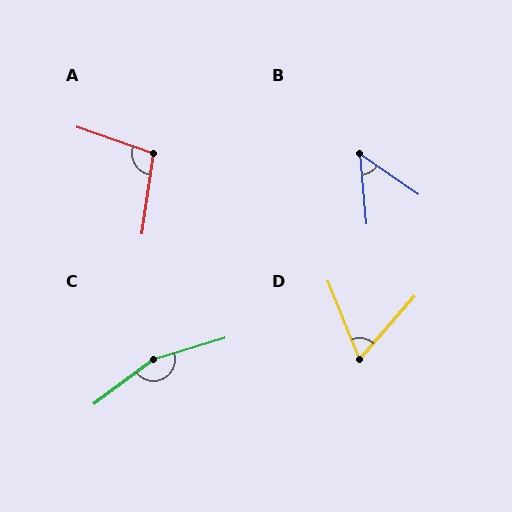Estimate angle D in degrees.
Approximately 63 degrees.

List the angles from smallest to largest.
B (50°), D (63°), A (101°), C (160°).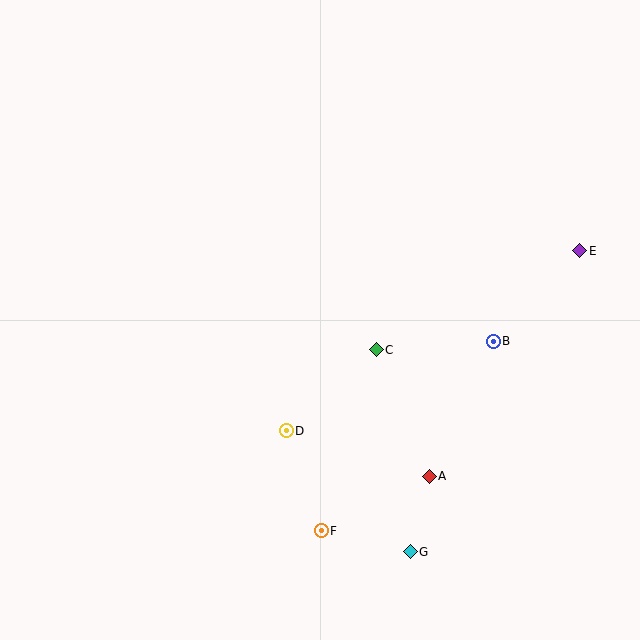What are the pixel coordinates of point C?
Point C is at (376, 350).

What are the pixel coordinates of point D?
Point D is at (286, 431).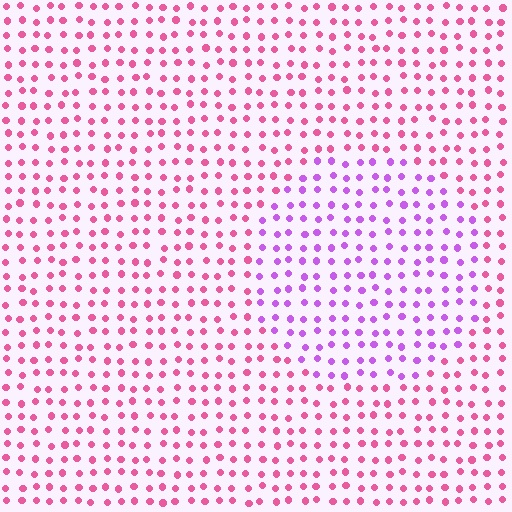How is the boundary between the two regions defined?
The boundary is defined purely by a slight shift in hue (about 46 degrees). Spacing, size, and orientation are identical on both sides.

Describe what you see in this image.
The image is filled with small pink elements in a uniform arrangement. A circle-shaped region is visible where the elements are tinted to a slightly different hue, forming a subtle color boundary.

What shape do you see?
I see a circle.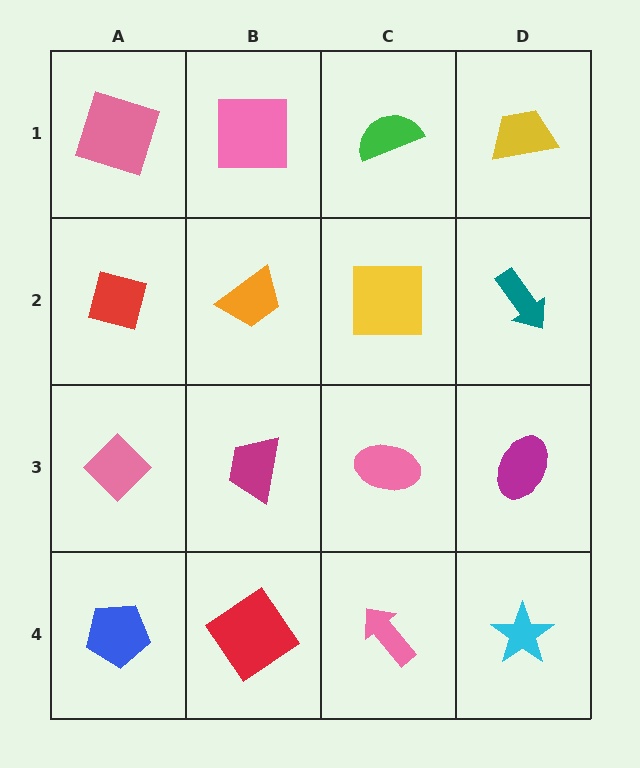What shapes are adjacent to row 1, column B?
An orange trapezoid (row 2, column B), a pink square (row 1, column A), a green semicircle (row 1, column C).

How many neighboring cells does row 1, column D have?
2.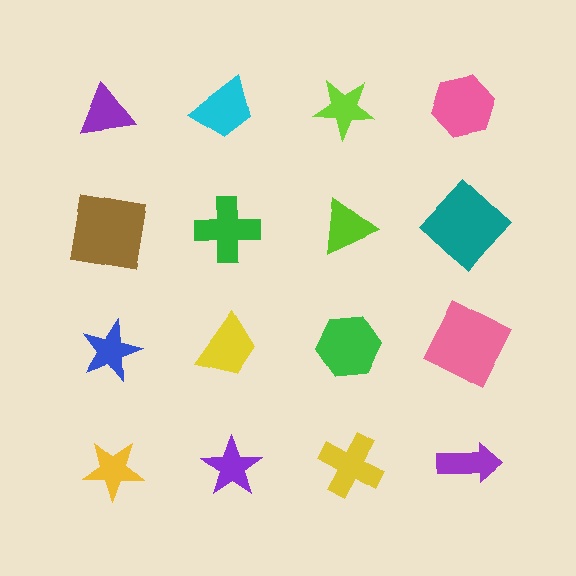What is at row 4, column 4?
A purple arrow.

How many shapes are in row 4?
4 shapes.